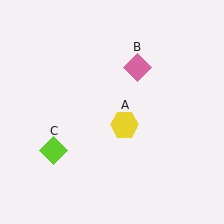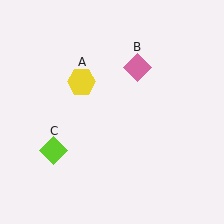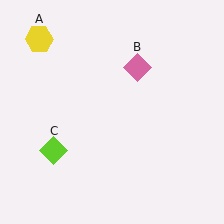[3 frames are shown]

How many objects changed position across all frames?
1 object changed position: yellow hexagon (object A).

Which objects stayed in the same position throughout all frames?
Pink diamond (object B) and lime diamond (object C) remained stationary.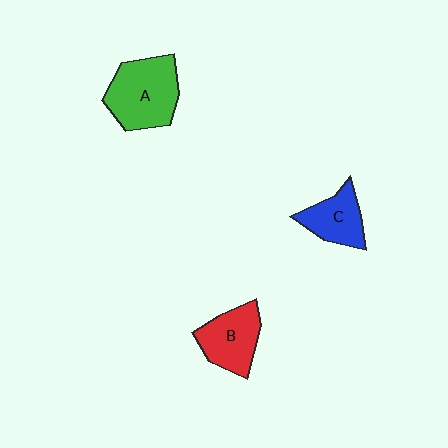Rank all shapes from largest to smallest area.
From largest to smallest: A (green), B (red), C (blue).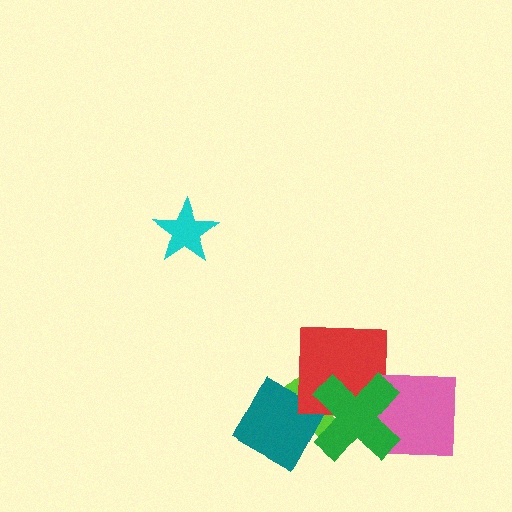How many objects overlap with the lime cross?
3 objects overlap with the lime cross.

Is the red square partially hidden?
Yes, it is partially covered by another shape.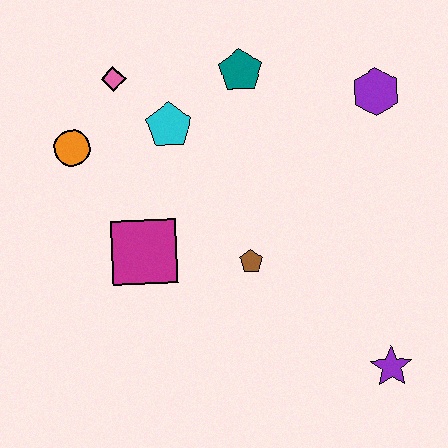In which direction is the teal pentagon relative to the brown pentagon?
The teal pentagon is above the brown pentagon.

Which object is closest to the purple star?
The brown pentagon is closest to the purple star.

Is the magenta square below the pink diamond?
Yes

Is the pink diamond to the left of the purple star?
Yes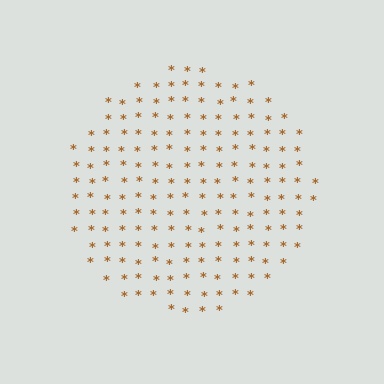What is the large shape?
The large shape is a circle.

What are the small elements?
The small elements are asterisks.